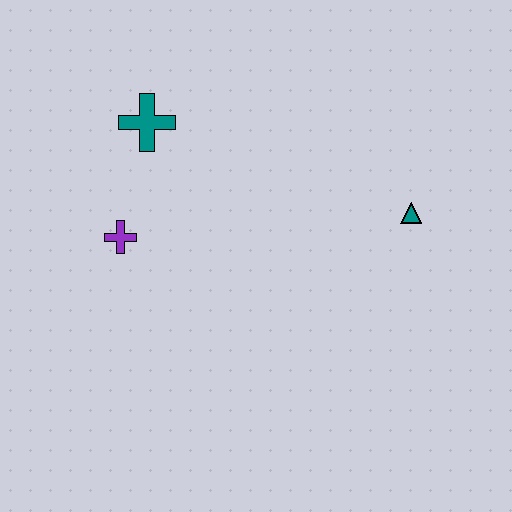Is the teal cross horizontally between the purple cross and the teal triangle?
Yes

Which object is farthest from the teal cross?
The teal triangle is farthest from the teal cross.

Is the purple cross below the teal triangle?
Yes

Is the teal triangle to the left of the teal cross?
No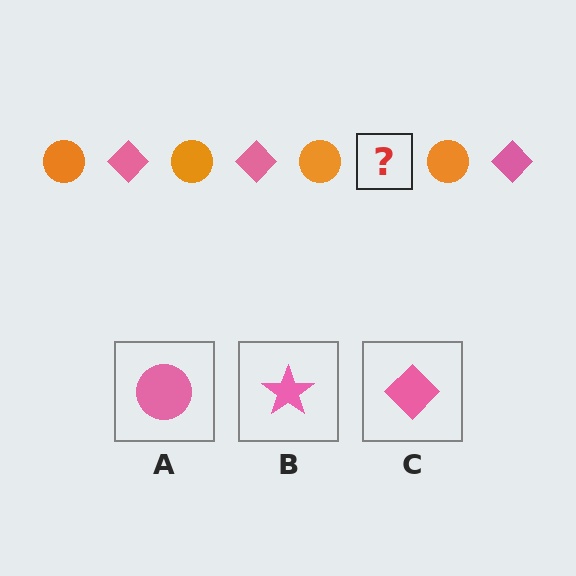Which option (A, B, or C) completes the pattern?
C.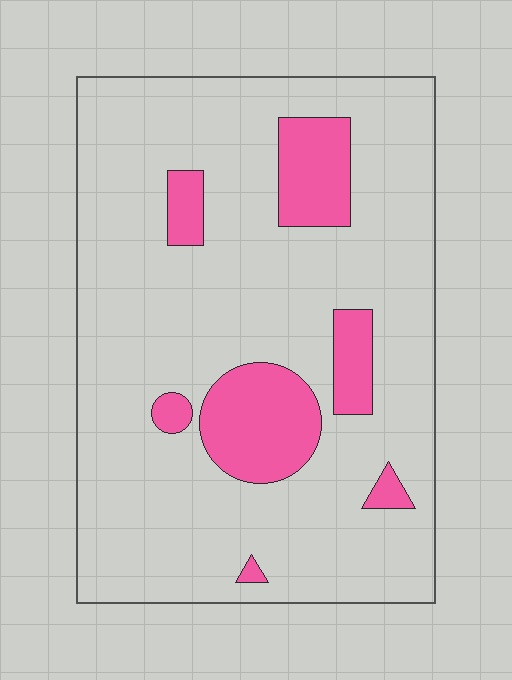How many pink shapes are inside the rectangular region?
7.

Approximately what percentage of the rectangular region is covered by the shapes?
Approximately 15%.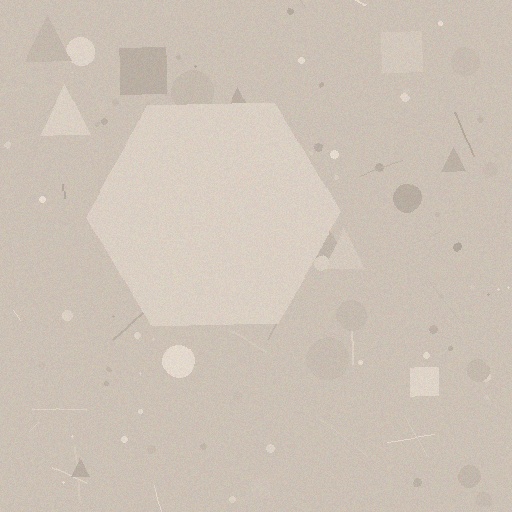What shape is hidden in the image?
A hexagon is hidden in the image.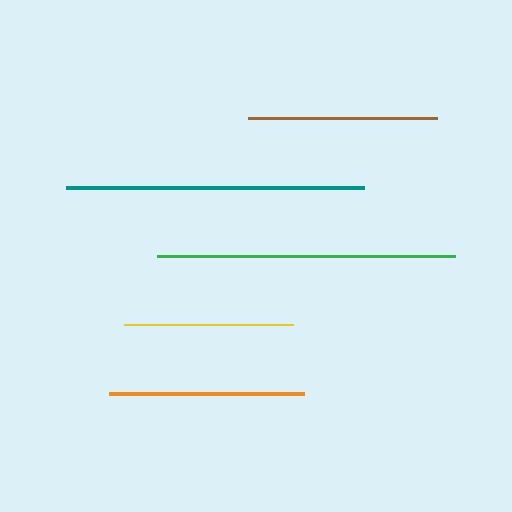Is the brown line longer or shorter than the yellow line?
The brown line is longer than the yellow line.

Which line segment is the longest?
The green line is the longest at approximately 298 pixels.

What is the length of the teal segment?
The teal segment is approximately 298 pixels long.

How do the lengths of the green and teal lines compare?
The green and teal lines are approximately the same length.